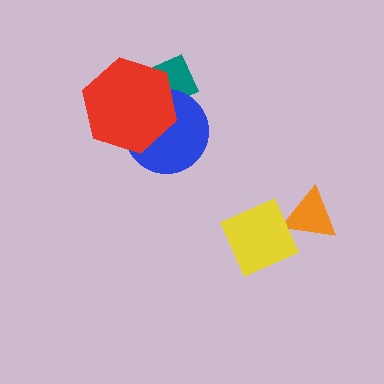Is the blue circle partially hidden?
Yes, it is partially covered by another shape.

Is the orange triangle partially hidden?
Yes, it is partially covered by another shape.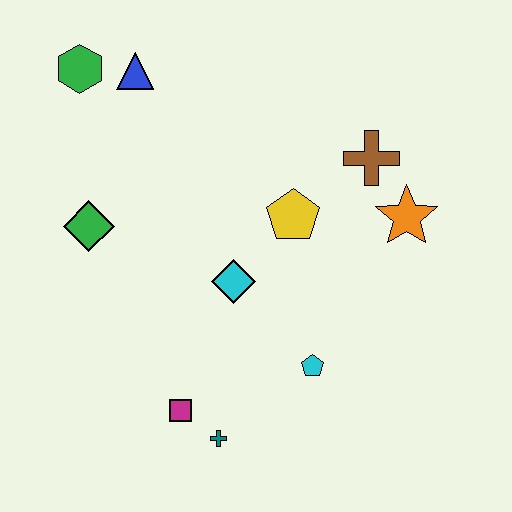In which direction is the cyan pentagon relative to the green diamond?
The cyan pentagon is to the right of the green diamond.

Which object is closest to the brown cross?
The orange star is closest to the brown cross.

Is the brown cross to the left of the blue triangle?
No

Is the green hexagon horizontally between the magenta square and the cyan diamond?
No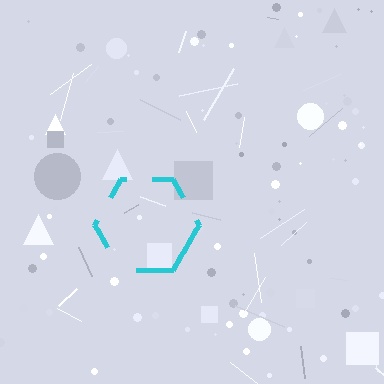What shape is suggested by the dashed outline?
The dashed outline suggests a hexagon.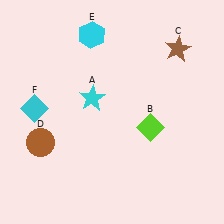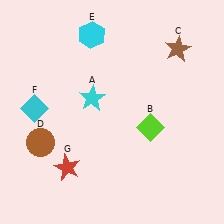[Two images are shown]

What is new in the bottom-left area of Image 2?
A red star (G) was added in the bottom-left area of Image 2.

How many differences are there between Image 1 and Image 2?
There is 1 difference between the two images.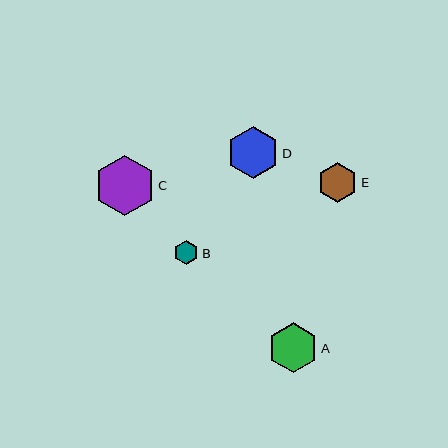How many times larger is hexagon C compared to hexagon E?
Hexagon C is approximately 1.5 times the size of hexagon E.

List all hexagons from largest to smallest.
From largest to smallest: C, D, A, E, B.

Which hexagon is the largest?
Hexagon C is the largest with a size of approximately 60 pixels.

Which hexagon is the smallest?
Hexagon B is the smallest with a size of approximately 24 pixels.